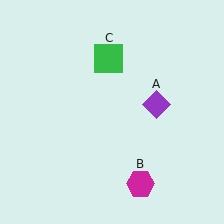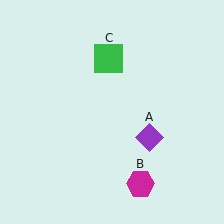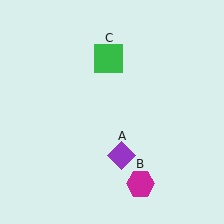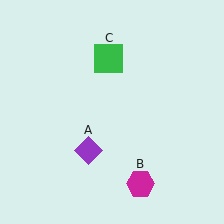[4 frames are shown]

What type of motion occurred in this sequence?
The purple diamond (object A) rotated clockwise around the center of the scene.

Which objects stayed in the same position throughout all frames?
Magenta hexagon (object B) and green square (object C) remained stationary.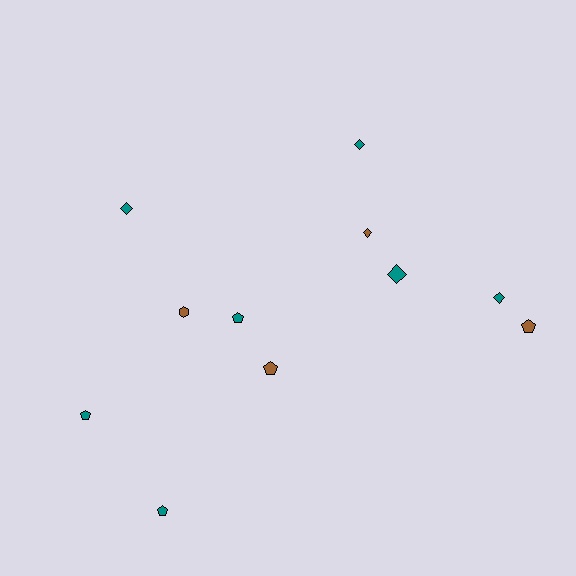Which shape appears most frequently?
Pentagon, with 5 objects.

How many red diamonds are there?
There are no red diamonds.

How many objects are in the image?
There are 11 objects.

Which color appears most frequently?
Teal, with 7 objects.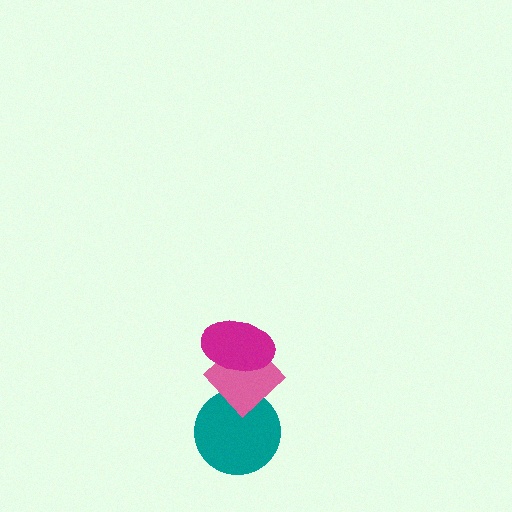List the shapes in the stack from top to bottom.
From top to bottom: the magenta ellipse, the pink diamond, the teal circle.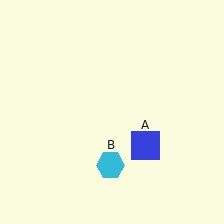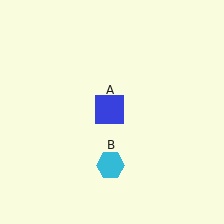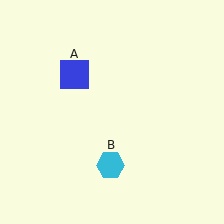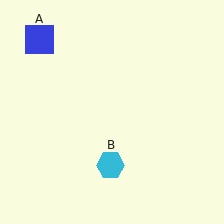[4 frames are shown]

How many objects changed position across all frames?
1 object changed position: blue square (object A).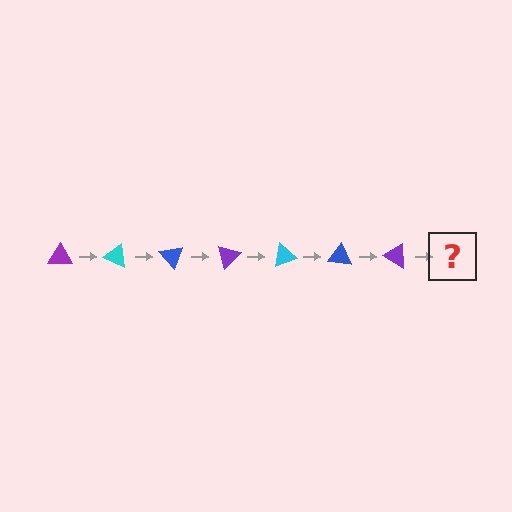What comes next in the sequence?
The next element should be a cyan triangle, rotated 175 degrees from the start.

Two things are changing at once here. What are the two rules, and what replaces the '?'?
The two rules are that it rotates 25 degrees each step and the color cycles through purple, cyan, and blue. The '?' should be a cyan triangle, rotated 175 degrees from the start.